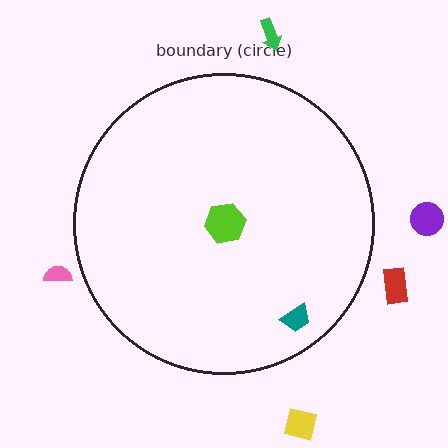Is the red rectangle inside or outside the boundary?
Outside.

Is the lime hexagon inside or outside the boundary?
Inside.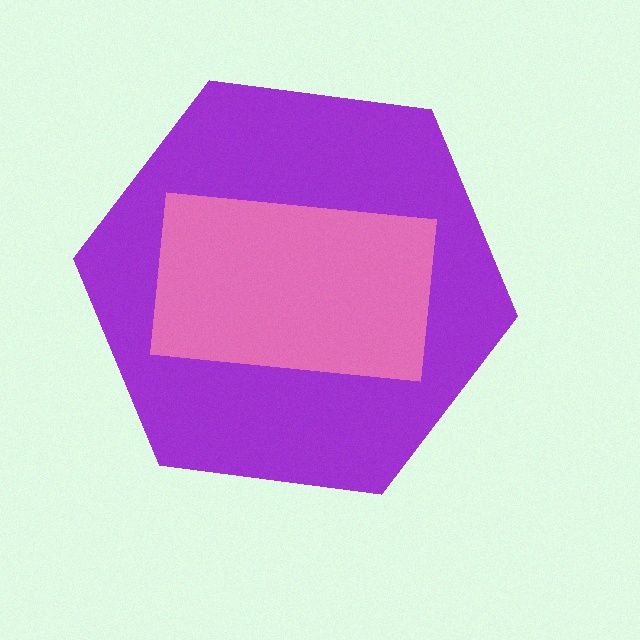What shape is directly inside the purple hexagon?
The pink rectangle.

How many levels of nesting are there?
2.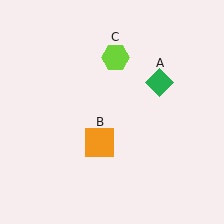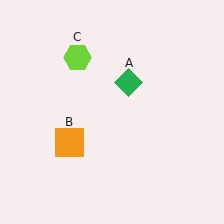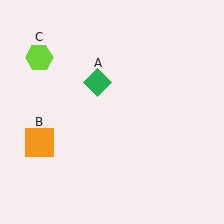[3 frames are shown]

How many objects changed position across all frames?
3 objects changed position: green diamond (object A), orange square (object B), lime hexagon (object C).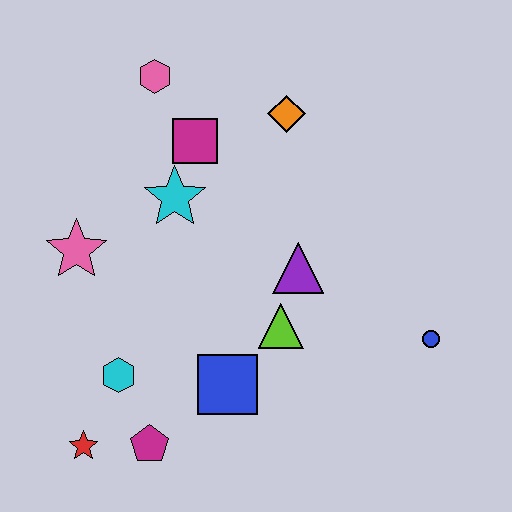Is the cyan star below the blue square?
No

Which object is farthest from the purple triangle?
The red star is farthest from the purple triangle.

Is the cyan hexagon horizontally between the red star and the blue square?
Yes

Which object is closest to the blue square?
The lime triangle is closest to the blue square.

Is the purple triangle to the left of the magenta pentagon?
No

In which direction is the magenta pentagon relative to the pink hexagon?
The magenta pentagon is below the pink hexagon.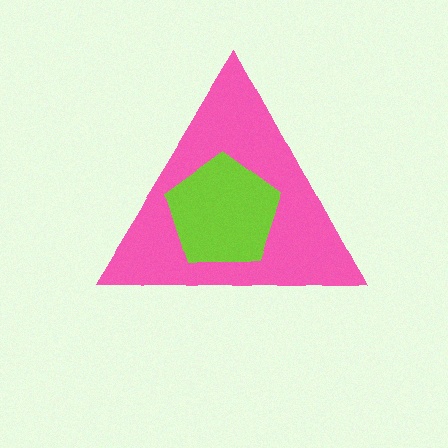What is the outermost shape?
The pink triangle.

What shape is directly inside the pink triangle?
The lime pentagon.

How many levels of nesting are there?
2.